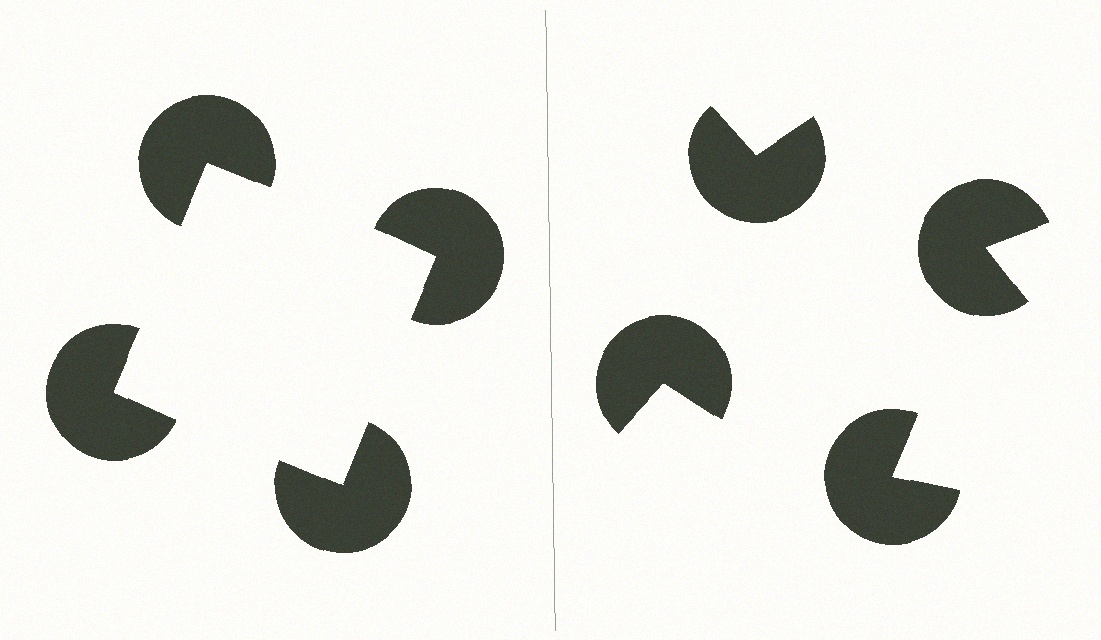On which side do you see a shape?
An illusory square appears on the left side. On the right side the wedge cuts are rotated, so no coherent shape forms.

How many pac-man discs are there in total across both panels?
8 — 4 on each side.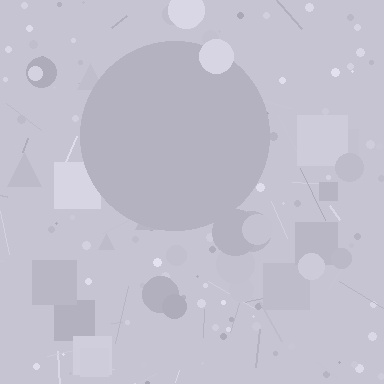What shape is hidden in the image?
A circle is hidden in the image.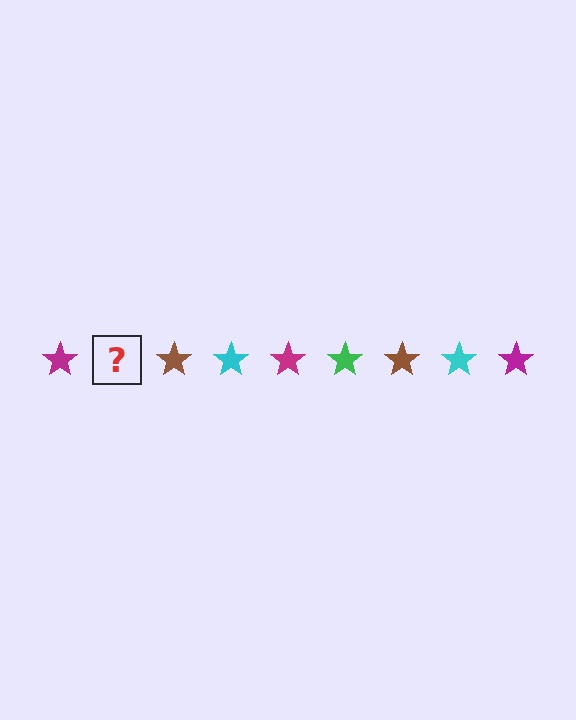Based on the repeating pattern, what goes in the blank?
The blank should be a green star.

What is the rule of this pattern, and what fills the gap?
The rule is that the pattern cycles through magenta, green, brown, cyan stars. The gap should be filled with a green star.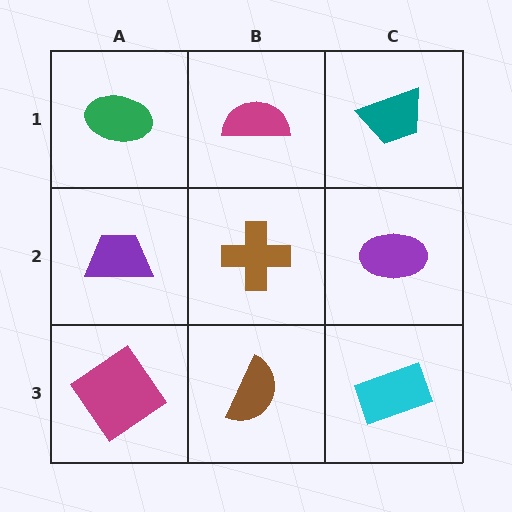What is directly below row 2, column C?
A cyan rectangle.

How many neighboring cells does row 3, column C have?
2.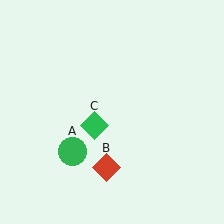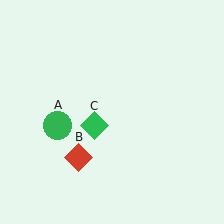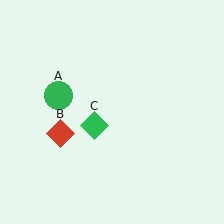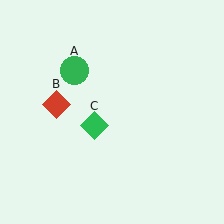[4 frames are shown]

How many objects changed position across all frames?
2 objects changed position: green circle (object A), red diamond (object B).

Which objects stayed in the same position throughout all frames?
Green diamond (object C) remained stationary.